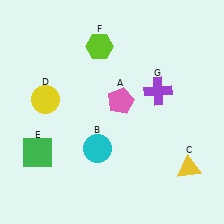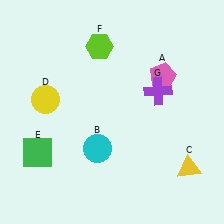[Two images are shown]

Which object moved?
The pink pentagon (A) moved right.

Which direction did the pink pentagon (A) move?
The pink pentagon (A) moved right.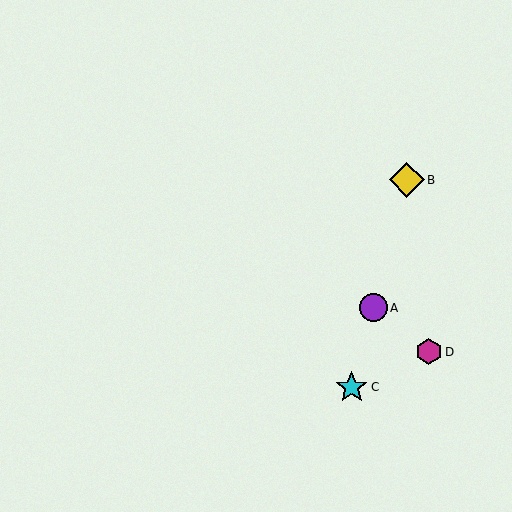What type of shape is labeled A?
Shape A is a purple circle.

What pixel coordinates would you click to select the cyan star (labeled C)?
Click at (352, 387) to select the cyan star C.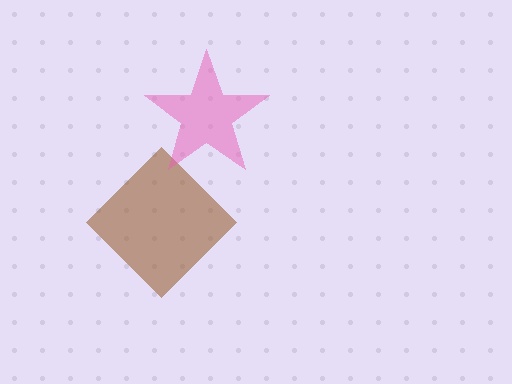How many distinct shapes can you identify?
There are 2 distinct shapes: a brown diamond, a pink star.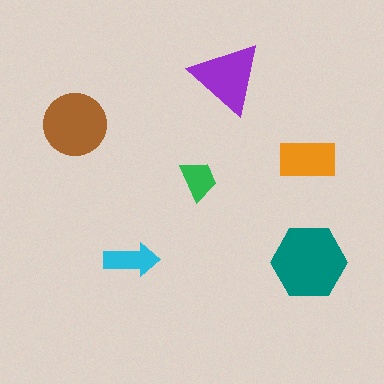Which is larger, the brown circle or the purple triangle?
The brown circle.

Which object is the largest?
The teal hexagon.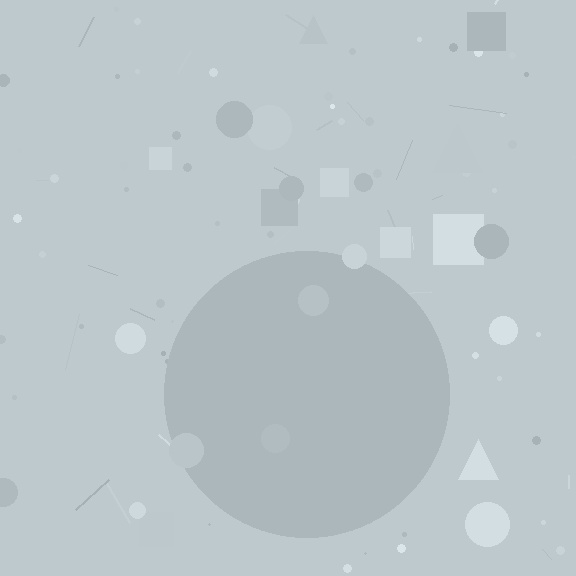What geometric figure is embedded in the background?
A circle is embedded in the background.